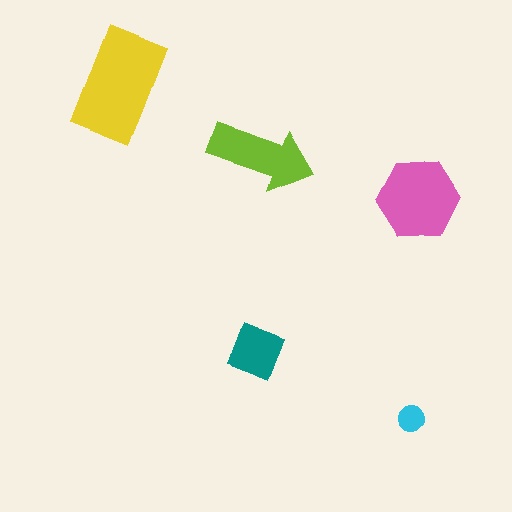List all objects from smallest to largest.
The cyan circle, the teal diamond, the lime arrow, the pink hexagon, the yellow rectangle.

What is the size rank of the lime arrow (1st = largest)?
3rd.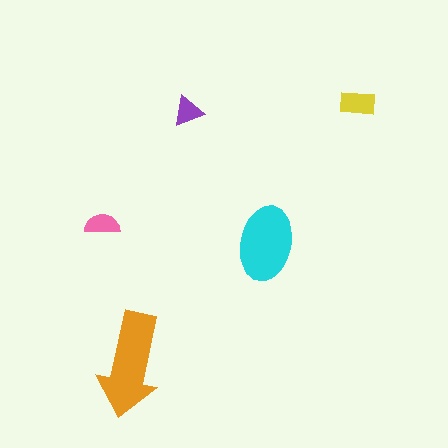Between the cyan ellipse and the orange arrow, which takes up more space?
The orange arrow.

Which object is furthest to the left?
The pink semicircle is leftmost.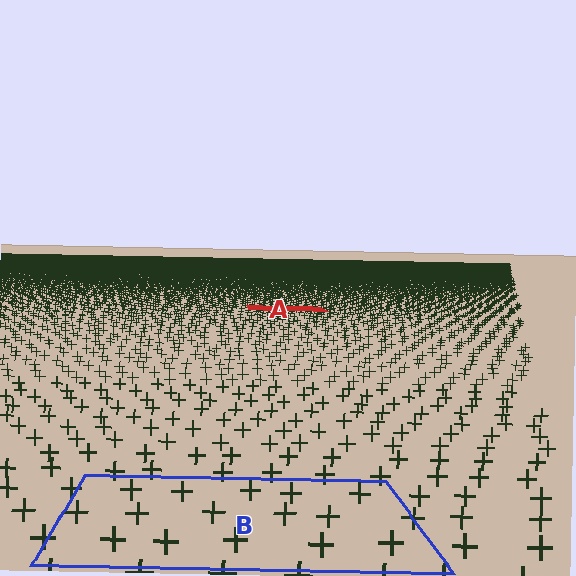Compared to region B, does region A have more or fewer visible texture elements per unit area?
Region A has more texture elements per unit area — they are packed more densely because it is farther away.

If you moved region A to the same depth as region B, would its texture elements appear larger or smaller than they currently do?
They would appear larger. At a closer depth, the same texture elements are projected at a bigger on-screen size.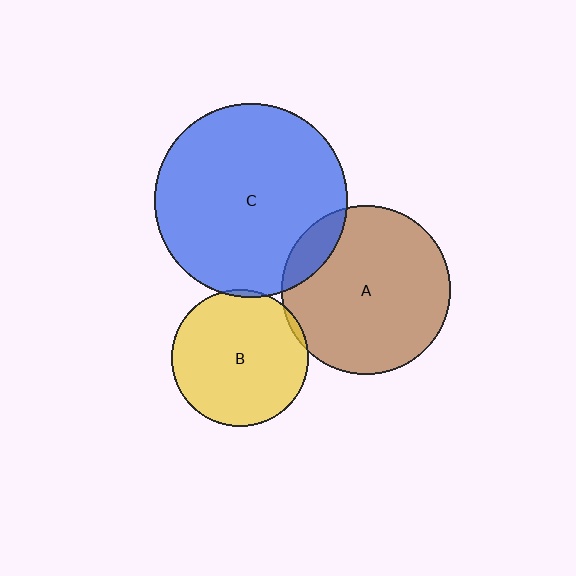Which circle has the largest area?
Circle C (blue).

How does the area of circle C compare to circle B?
Approximately 2.0 times.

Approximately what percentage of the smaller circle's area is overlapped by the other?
Approximately 10%.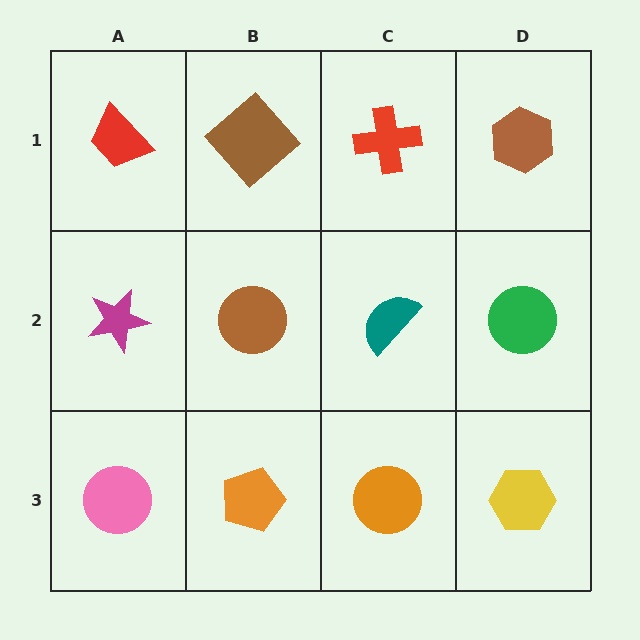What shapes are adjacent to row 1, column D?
A green circle (row 2, column D), a red cross (row 1, column C).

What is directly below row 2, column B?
An orange pentagon.